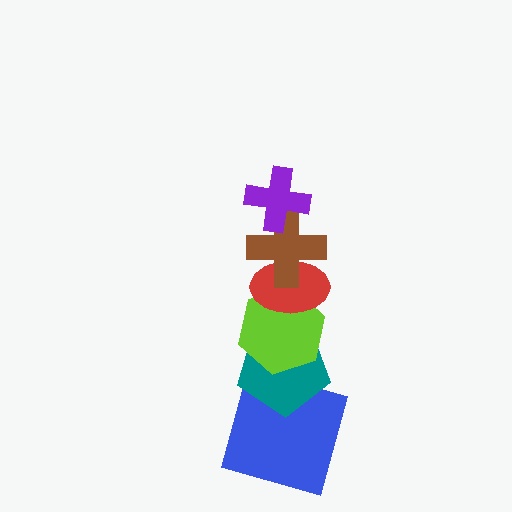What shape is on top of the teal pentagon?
The lime hexagon is on top of the teal pentagon.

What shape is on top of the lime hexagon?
The red ellipse is on top of the lime hexagon.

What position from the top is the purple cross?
The purple cross is 1st from the top.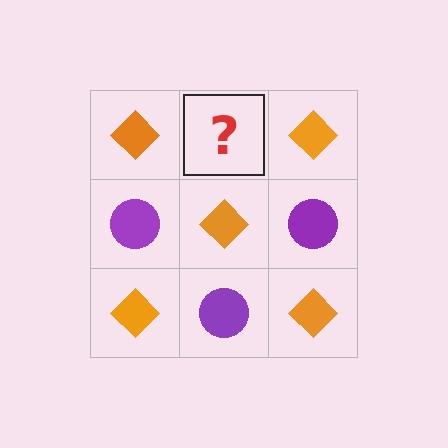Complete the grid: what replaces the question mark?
The question mark should be replaced with a purple circle.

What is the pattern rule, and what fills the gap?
The rule is that it alternates orange diamond and purple circle in a checkerboard pattern. The gap should be filled with a purple circle.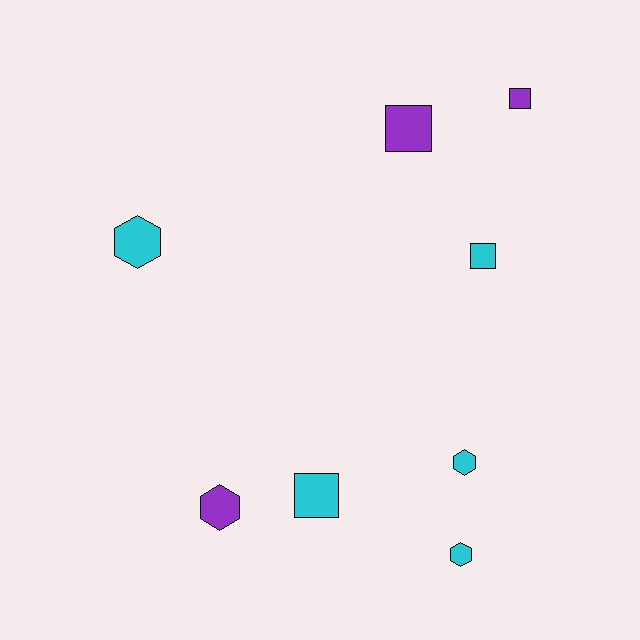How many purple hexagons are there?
There is 1 purple hexagon.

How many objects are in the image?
There are 8 objects.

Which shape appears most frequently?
Hexagon, with 4 objects.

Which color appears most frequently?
Cyan, with 5 objects.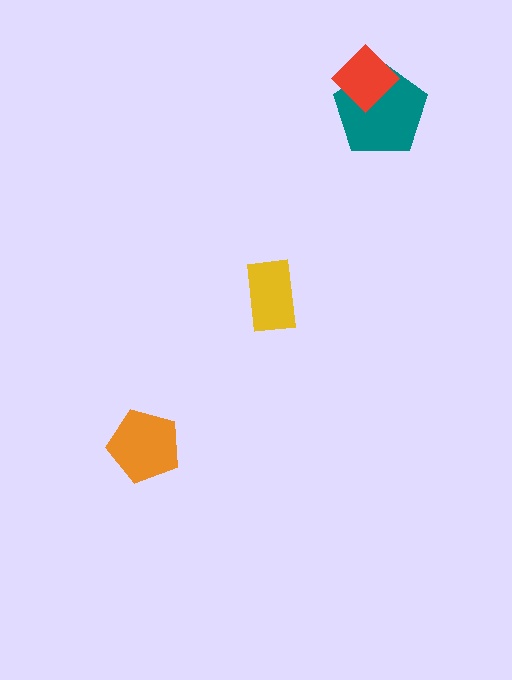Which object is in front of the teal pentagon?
The red diamond is in front of the teal pentagon.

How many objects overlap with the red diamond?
1 object overlaps with the red diamond.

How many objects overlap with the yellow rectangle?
0 objects overlap with the yellow rectangle.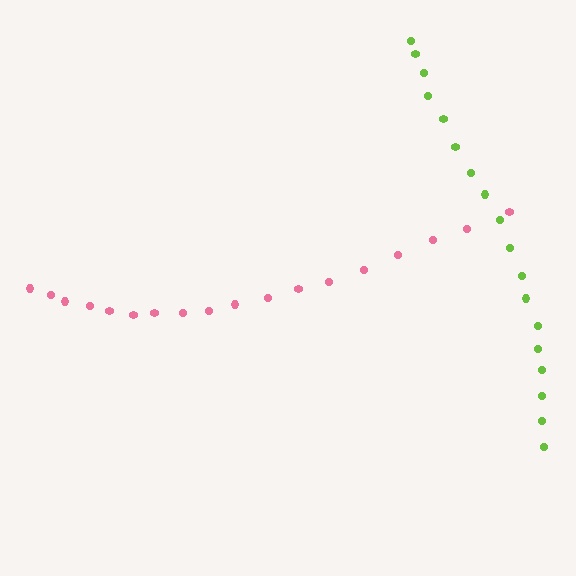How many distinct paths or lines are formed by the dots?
There are 2 distinct paths.